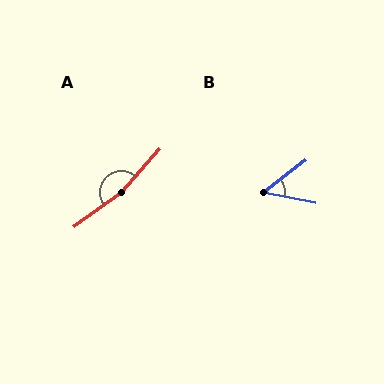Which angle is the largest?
A, at approximately 167 degrees.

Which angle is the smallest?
B, at approximately 48 degrees.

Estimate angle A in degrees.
Approximately 167 degrees.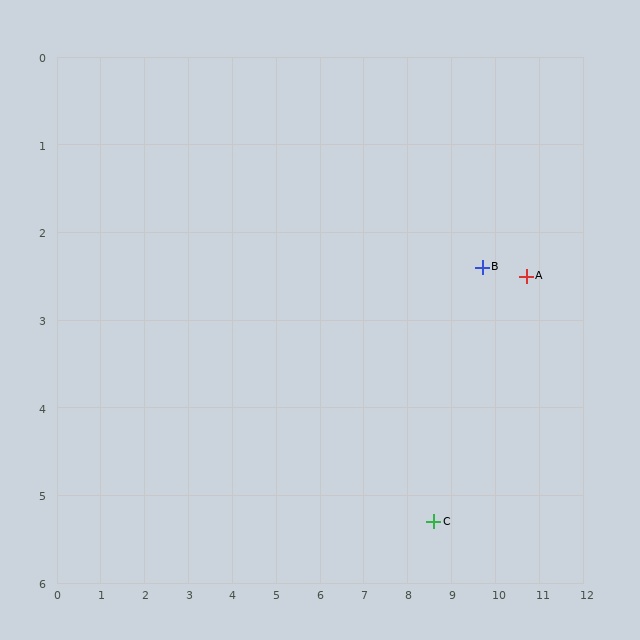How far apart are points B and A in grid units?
Points B and A are about 1.0 grid units apart.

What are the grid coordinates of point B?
Point B is at approximately (9.7, 2.4).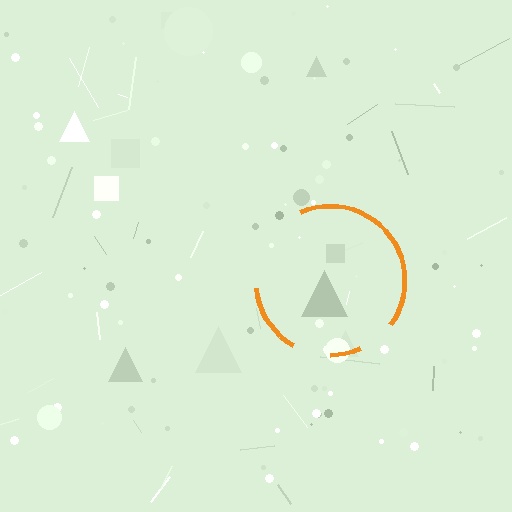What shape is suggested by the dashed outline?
The dashed outline suggests a circle.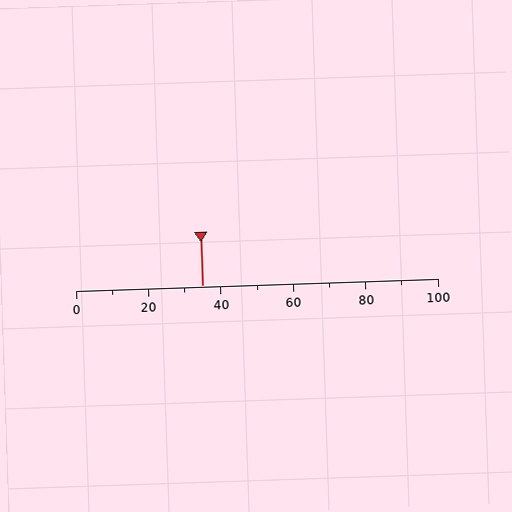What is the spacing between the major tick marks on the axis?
The major ticks are spaced 20 apart.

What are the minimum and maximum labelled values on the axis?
The axis runs from 0 to 100.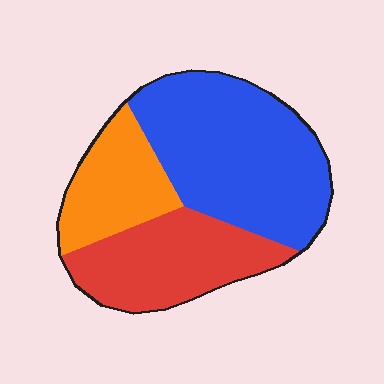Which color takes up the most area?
Blue, at roughly 50%.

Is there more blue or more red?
Blue.